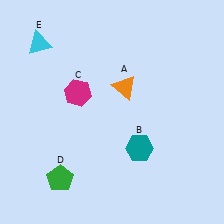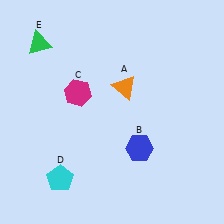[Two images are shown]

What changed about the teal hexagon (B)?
In Image 1, B is teal. In Image 2, it changed to blue.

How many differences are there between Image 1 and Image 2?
There are 3 differences between the two images.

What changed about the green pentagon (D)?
In Image 1, D is green. In Image 2, it changed to cyan.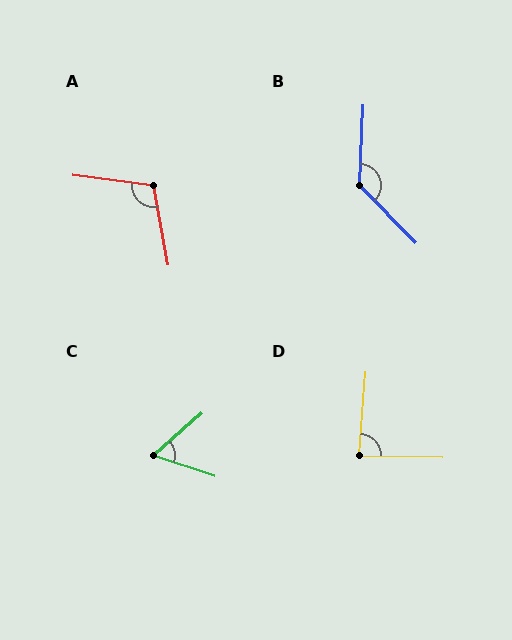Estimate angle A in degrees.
Approximately 108 degrees.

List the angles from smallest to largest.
C (60°), D (86°), A (108°), B (133°).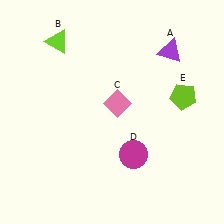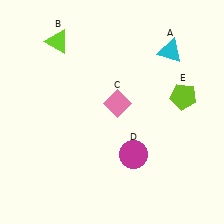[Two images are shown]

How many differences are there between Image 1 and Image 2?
There is 1 difference between the two images.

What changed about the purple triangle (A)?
In Image 1, A is purple. In Image 2, it changed to cyan.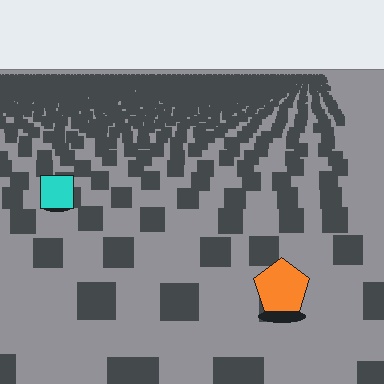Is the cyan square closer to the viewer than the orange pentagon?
No. The orange pentagon is closer — you can tell from the texture gradient: the ground texture is coarser near it.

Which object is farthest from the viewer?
The cyan square is farthest from the viewer. It appears smaller and the ground texture around it is denser.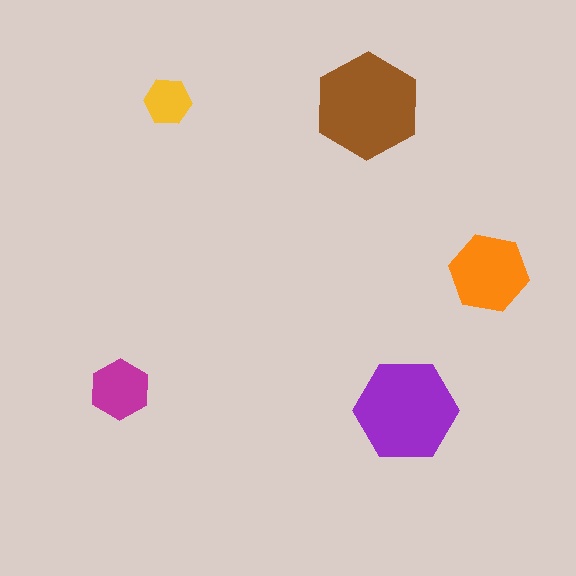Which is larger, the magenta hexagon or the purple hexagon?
The purple one.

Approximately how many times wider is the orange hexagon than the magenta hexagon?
About 1.5 times wider.